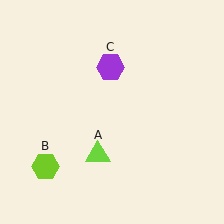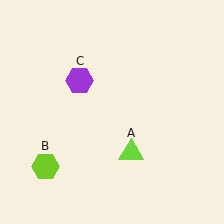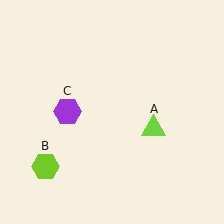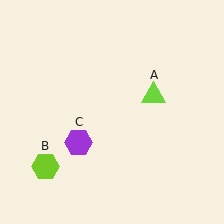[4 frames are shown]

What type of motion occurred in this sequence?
The lime triangle (object A), purple hexagon (object C) rotated counterclockwise around the center of the scene.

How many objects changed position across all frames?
2 objects changed position: lime triangle (object A), purple hexagon (object C).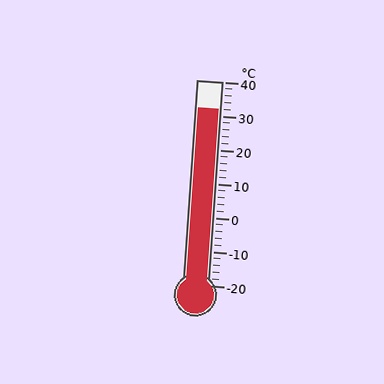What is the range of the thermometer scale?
The thermometer scale ranges from -20°C to 40°C.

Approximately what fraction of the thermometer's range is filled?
The thermometer is filled to approximately 85% of its range.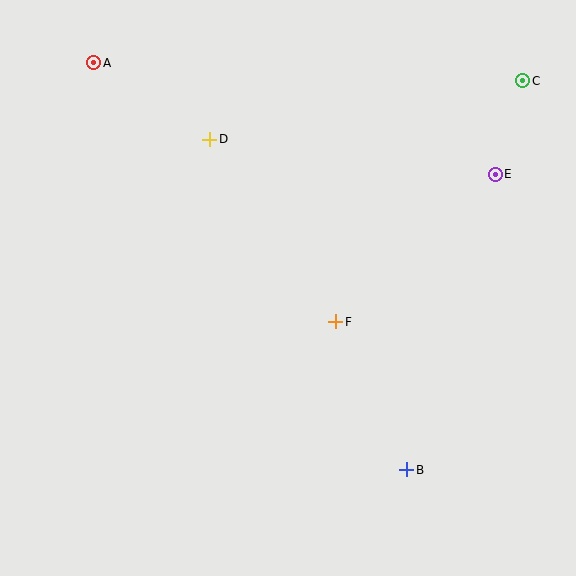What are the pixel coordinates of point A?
Point A is at (94, 63).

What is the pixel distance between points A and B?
The distance between A and B is 513 pixels.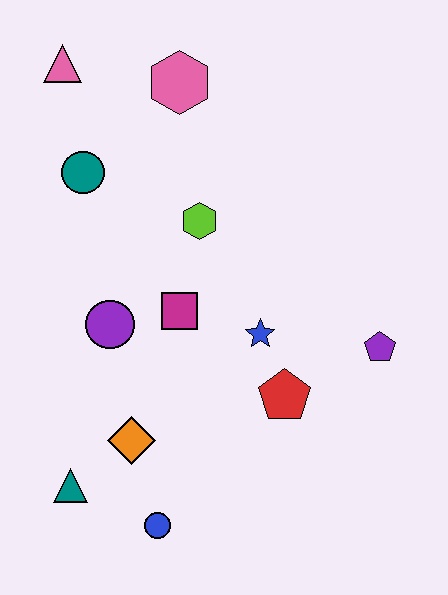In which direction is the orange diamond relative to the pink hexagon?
The orange diamond is below the pink hexagon.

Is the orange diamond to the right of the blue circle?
No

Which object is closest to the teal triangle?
The orange diamond is closest to the teal triangle.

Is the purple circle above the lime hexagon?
No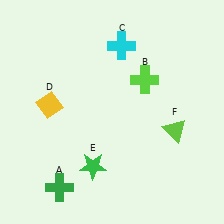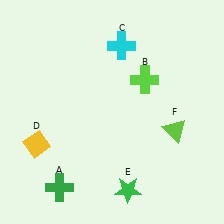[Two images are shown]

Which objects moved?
The objects that moved are: the yellow diamond (D), the green star (E).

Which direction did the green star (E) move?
The green star (E) moved right.